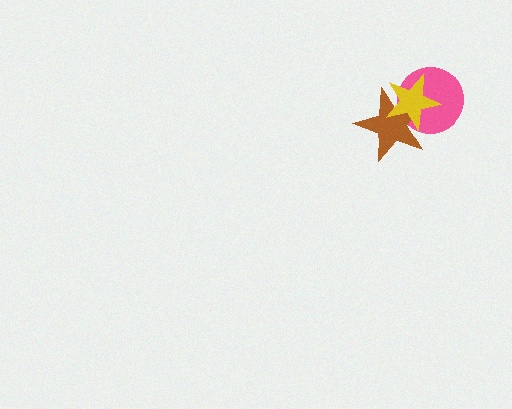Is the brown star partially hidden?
Yes, it is partially covered by another shape.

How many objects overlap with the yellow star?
2 objects overlap with the yellow star.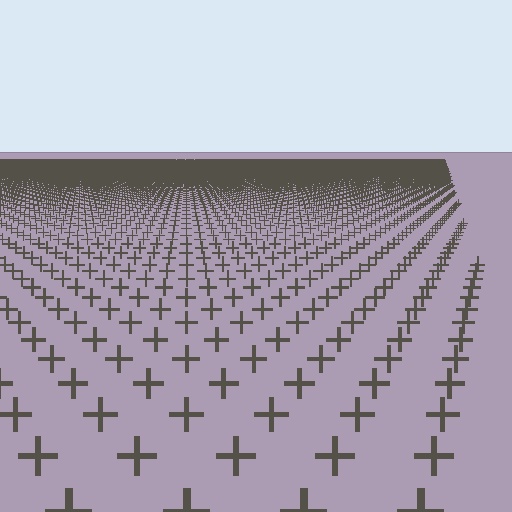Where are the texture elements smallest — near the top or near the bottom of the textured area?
Near the top.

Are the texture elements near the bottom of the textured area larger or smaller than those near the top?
Larger. Near the bottom, elements are closer to the viewer and appear at a bigger on-screen size.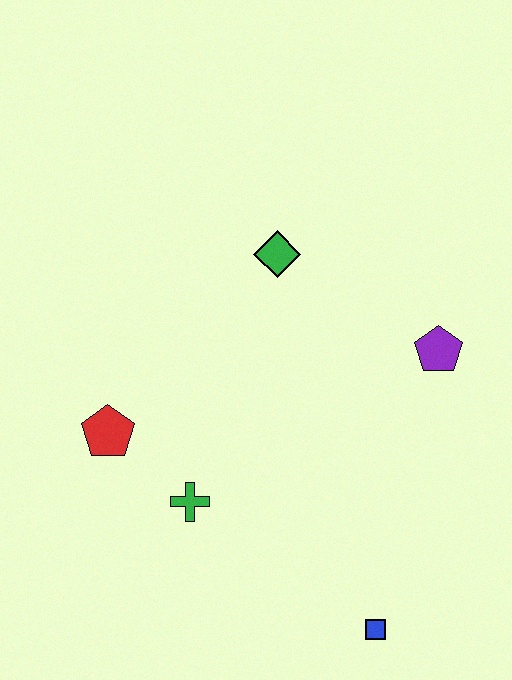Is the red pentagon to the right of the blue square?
No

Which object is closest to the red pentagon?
The green cross is closest to the red pentagon.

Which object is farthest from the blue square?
The green diamond is farthest from the blue square.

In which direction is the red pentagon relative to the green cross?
The red pentagon is to the left of the green cross.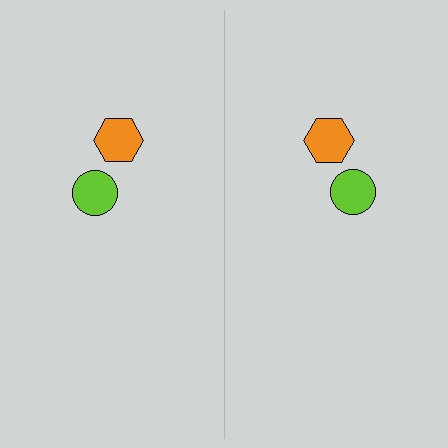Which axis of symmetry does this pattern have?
The pattern has a vertical axis of symmetry running through the center of the image.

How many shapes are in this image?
There are 4 shapes in this image.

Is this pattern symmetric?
Yes, this pattern has bilateral (reflection) symmetry.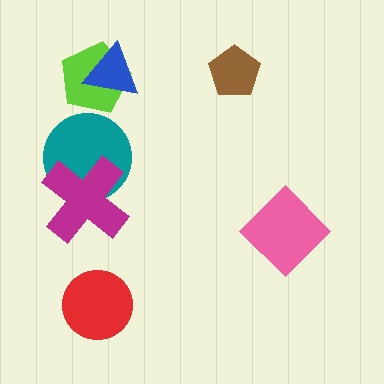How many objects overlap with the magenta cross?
1 object overlaps with the magenta cross.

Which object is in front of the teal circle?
The magenta cross is in front of the teal circle.